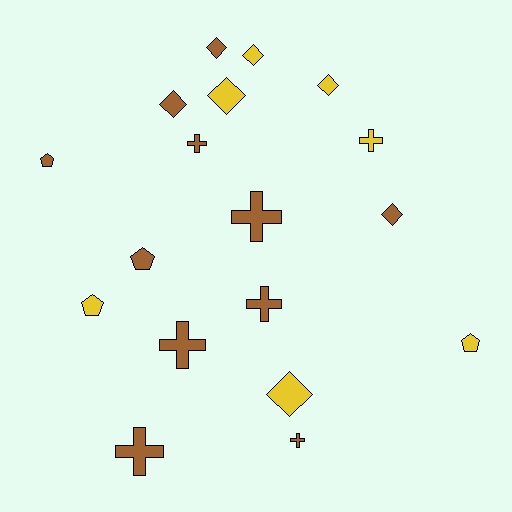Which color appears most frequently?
Brown, with 11 objects.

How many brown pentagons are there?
There are 2 brown pentagons.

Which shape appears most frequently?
Cross, with 7 objects.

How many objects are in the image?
There are 18 objects.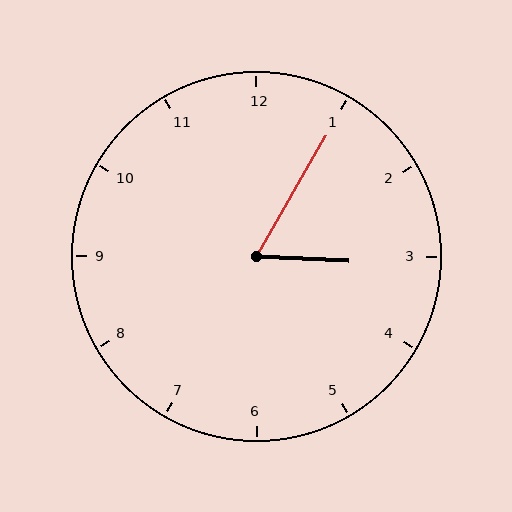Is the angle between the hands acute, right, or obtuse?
It is acute.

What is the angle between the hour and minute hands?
Approximately 62 degrees.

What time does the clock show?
3:05.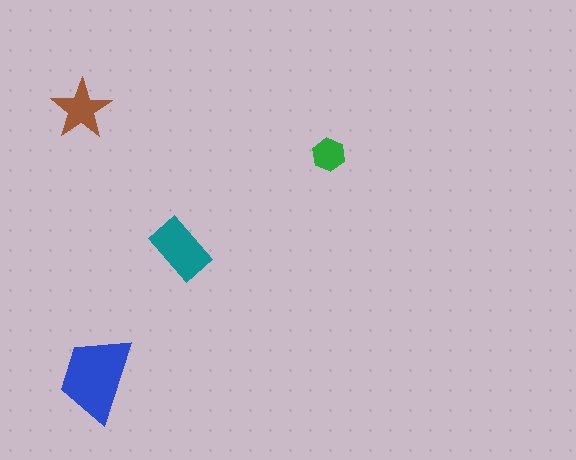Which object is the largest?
The blue trapezoid.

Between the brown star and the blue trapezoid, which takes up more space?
The blue trapezoid.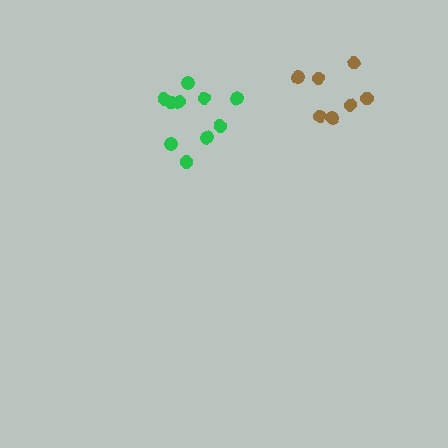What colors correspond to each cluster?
The clusters are colored: green, brown.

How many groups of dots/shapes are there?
There are 2 groups.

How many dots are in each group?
Group 1: 10 dots, Group 2: 7 dots (17 total).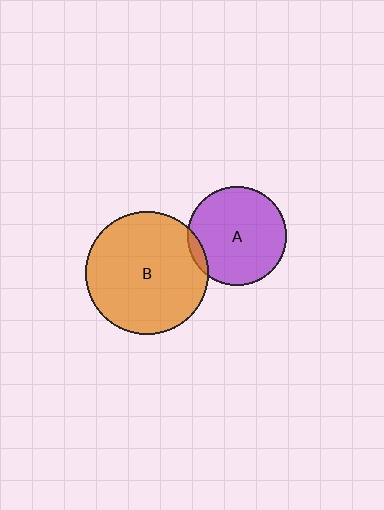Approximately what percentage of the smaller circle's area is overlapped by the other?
Approximately 5%.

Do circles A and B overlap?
Yes.